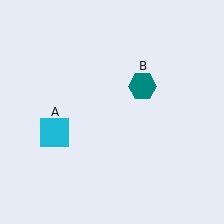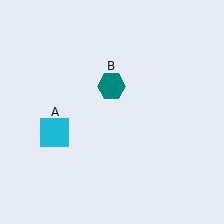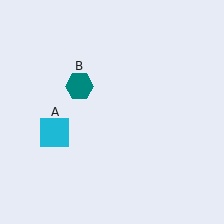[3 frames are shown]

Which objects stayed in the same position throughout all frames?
Cyan square (object A) remained stationary.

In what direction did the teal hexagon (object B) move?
The teal hexagon (object B) moved left.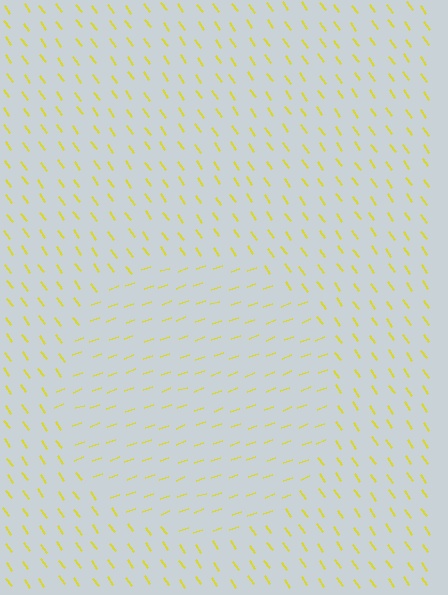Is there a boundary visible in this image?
Yes, there is a texture boundary formed by a change in line orientation.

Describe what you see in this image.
The image is filled with small yellow line segments. A circle region in the image has lines oriented differently from the surrounding lines, creating a visible texture boundary.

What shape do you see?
I see a circle.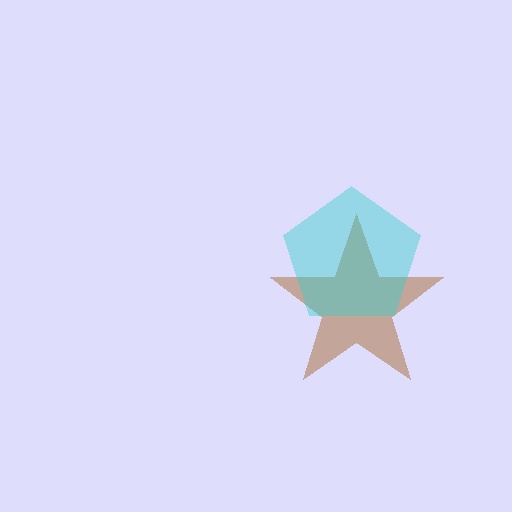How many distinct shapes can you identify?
There are 2 distinct shapes: a brown star, a cyan pentagon.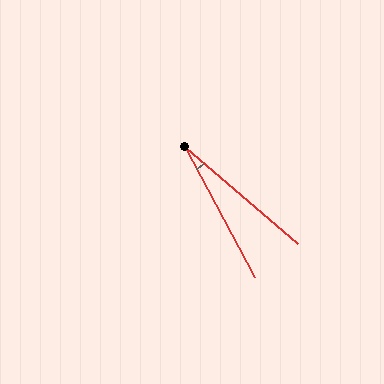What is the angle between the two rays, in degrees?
Approximately 21 degrees.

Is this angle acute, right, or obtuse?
It is acute.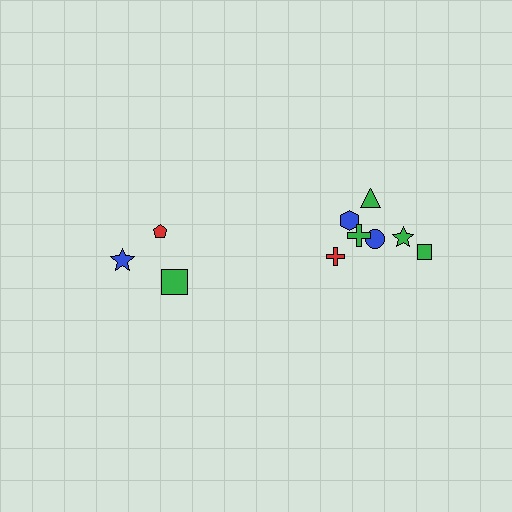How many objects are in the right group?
There are 7 objects.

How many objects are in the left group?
There are 3 objects.